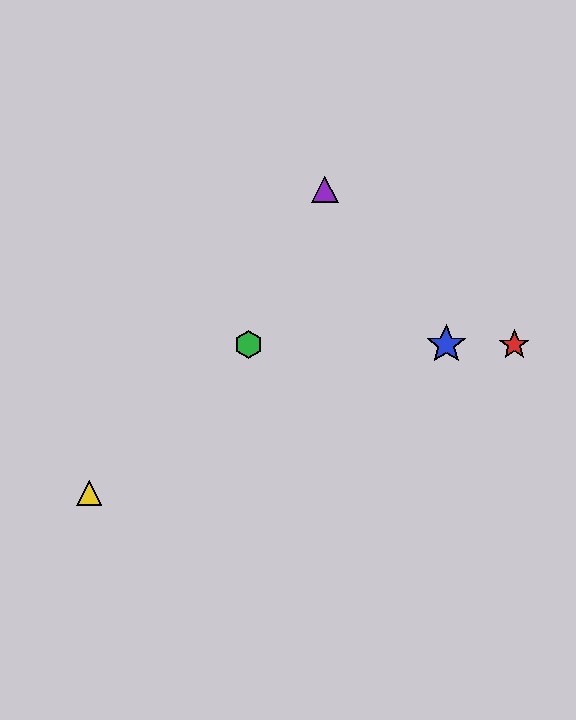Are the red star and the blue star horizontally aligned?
Yes, both are at y≈345.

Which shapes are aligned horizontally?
The red star, the blue star, the green hexagon are aligned horizontally.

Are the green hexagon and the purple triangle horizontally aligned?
No, the green hexagon is at y≈345 and the purple triangle is at y≈190.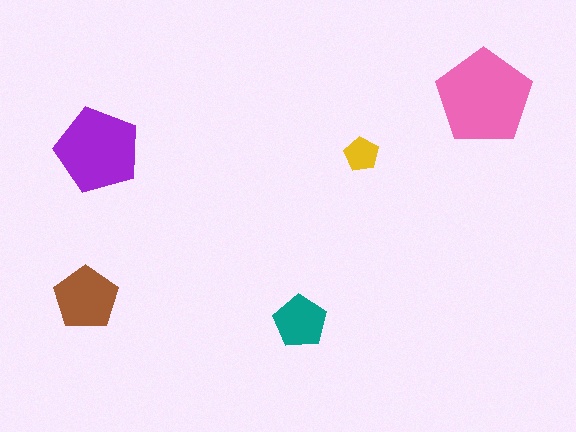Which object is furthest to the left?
The brown pentagon is leftmost.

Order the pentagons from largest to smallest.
the pink one, the purple one, the brown one, the teal one, the yellow one.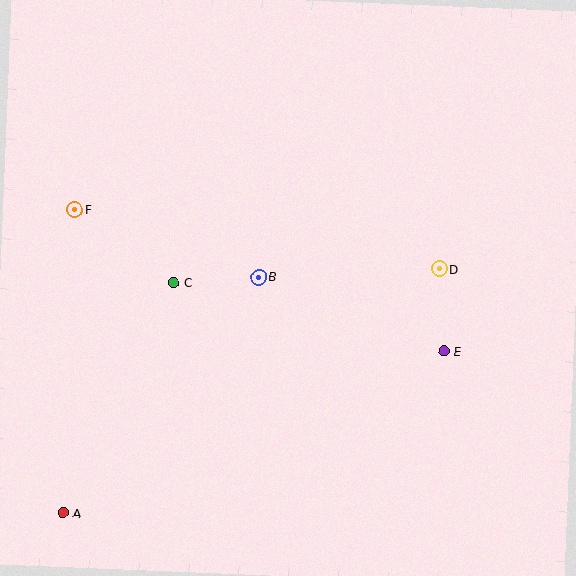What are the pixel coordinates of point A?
Point A is at (63, 513).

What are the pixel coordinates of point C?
Point C is at (174, 283).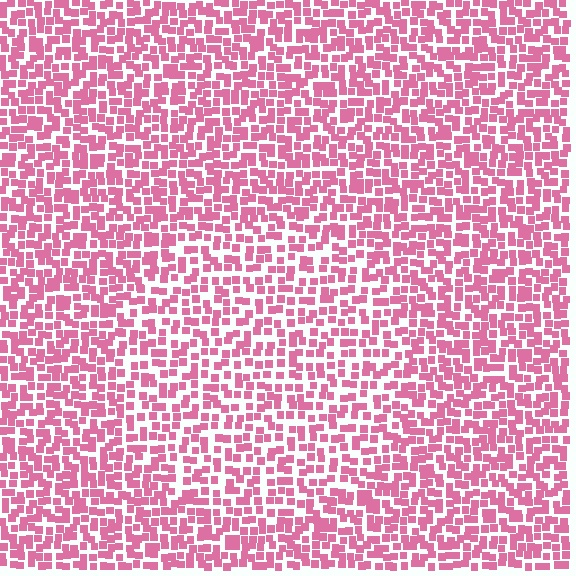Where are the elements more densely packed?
The elements are more densely packed outside the circle boundary.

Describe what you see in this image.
The image contains small pink elements arranged at two different densities. A circle-shaped region is visible where the elements are less densely packed than the surrounding area.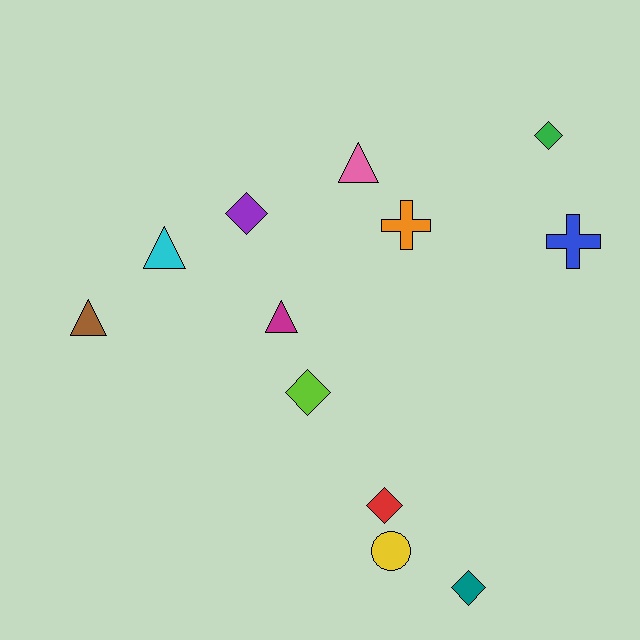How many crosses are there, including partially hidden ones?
There are 2 crosses.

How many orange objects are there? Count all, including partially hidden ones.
There is 1 orange object.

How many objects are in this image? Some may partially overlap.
There are 12 objects.